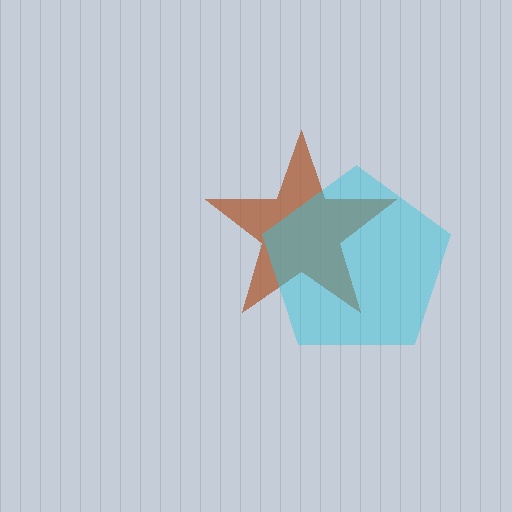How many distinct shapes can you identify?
There are 2 distinct shapes: a brown star, a cyan pentagon.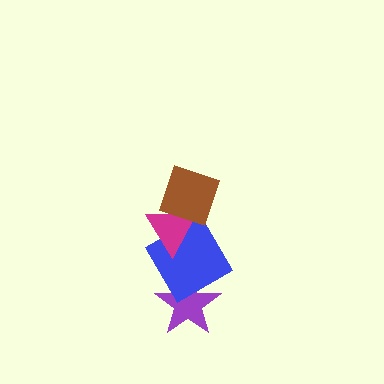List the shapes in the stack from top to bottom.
From top to bottom: the brown square, the magenta triangle, the blue diamond, the purple star.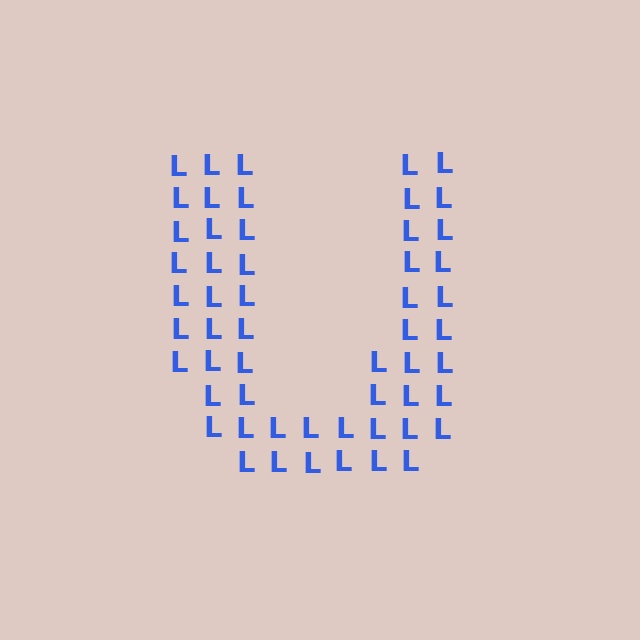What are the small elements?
The small elements are letter L's.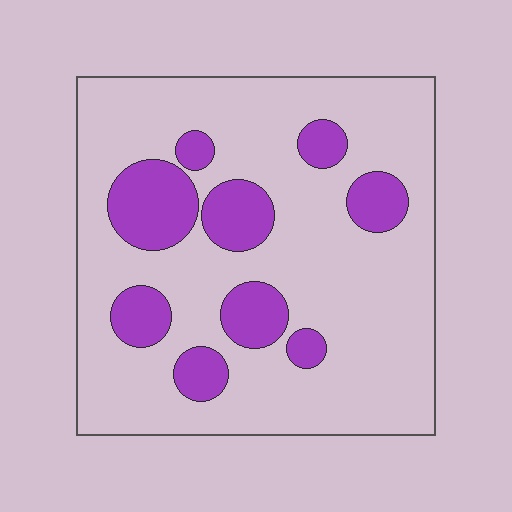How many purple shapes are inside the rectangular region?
9.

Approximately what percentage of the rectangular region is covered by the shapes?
Approximately 20%.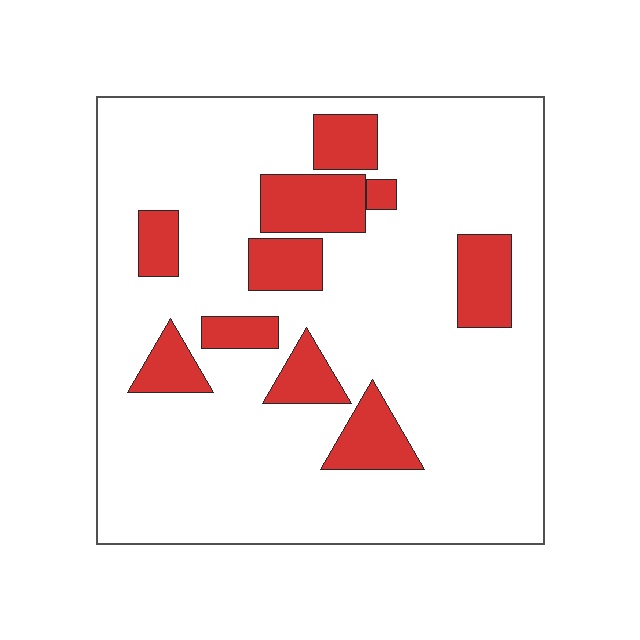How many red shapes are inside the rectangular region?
10.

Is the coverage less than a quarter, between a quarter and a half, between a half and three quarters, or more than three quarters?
Less than a quarter.